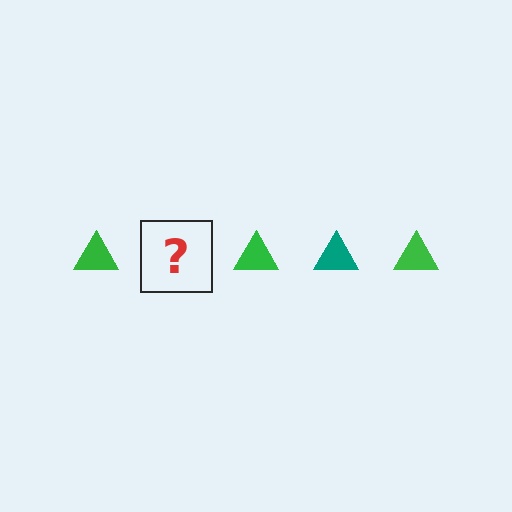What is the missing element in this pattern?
The missing element is a teal triangle.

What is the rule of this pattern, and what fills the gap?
The rule is that the pattern cycles through green, teal triangles. The gap should be filled with a teal triangle.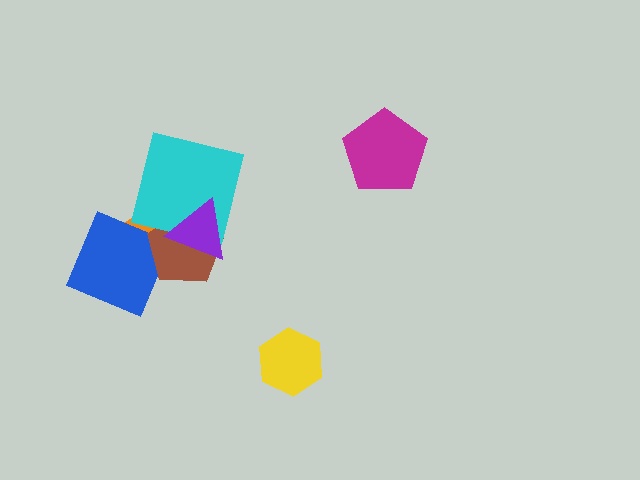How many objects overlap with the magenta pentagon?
0 objects overlap with the magenta pentagon.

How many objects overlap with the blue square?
2 objects overlap with the blue square.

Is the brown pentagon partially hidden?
Yes, it is partially covered by another shape.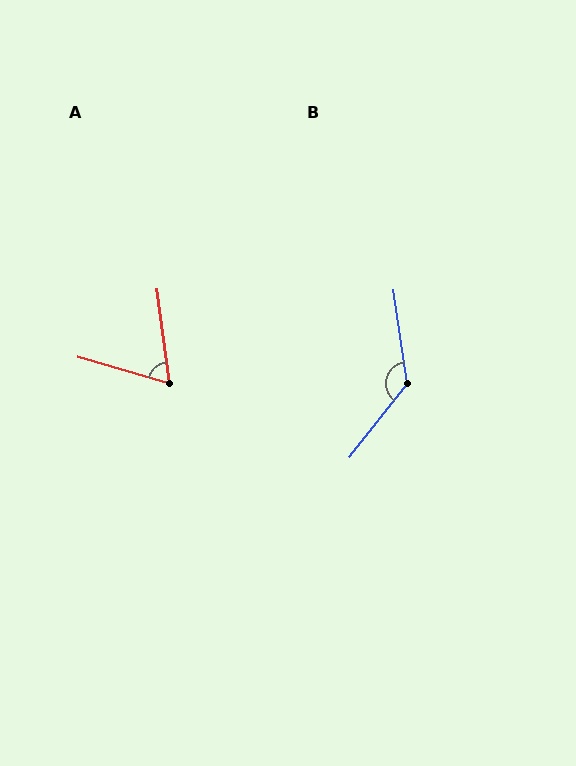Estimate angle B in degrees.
Approximately 134 degrees.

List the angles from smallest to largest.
A (66°), B (134°).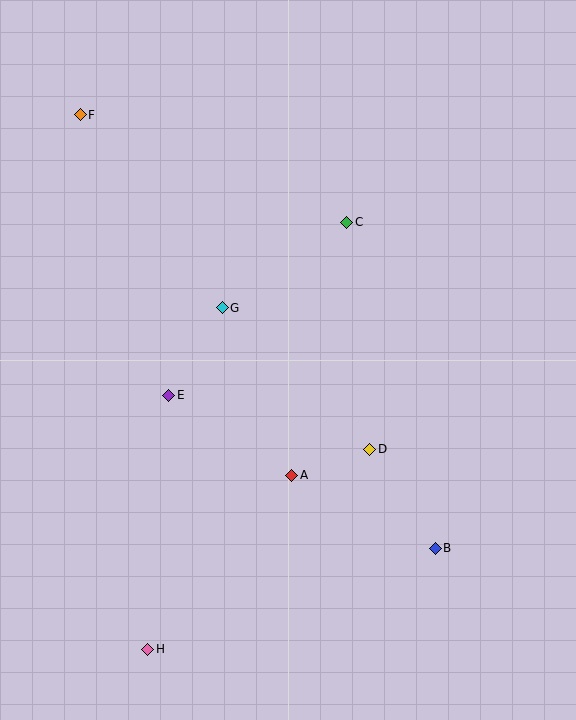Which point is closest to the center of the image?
Point G at (222, 308) is closest to the center.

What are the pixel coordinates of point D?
Point D is at (370, 449).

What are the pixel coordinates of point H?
Point H is at (148, 649).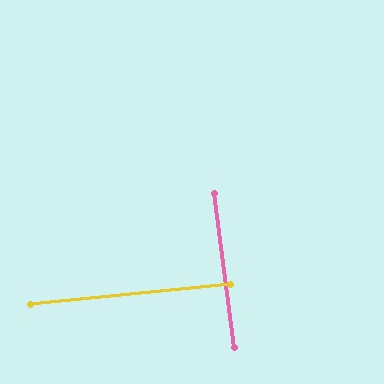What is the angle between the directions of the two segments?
Approximately 88 degrees.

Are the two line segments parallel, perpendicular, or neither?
Perpendicular — they meet at approximately 88°.